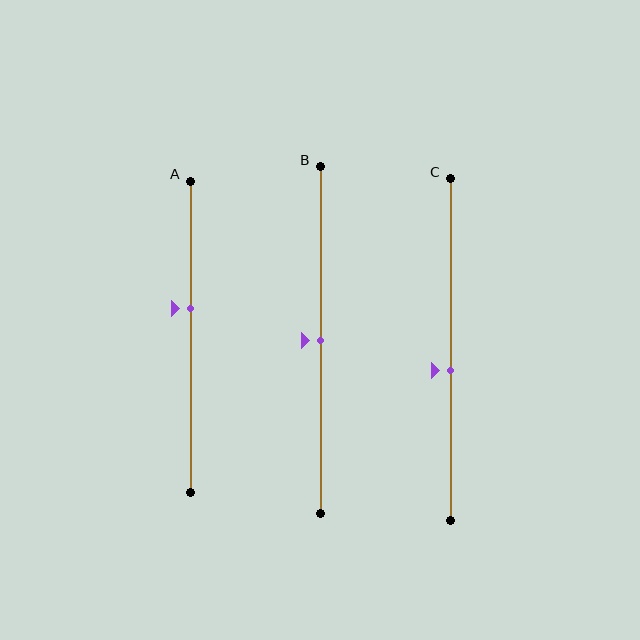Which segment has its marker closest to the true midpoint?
Segment B has its marker closest to the true midpoint.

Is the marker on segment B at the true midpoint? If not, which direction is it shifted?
Yes, the marker on segment B is at the true midpoint.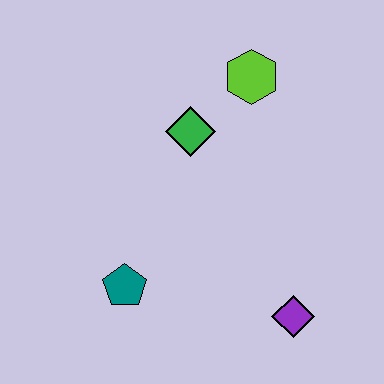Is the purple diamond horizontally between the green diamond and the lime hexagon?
No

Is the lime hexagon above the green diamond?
Yes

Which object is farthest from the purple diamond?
The lime hexagon is farthest from the purple diamond.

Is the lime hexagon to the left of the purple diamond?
Yes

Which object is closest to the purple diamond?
The teal pentagon is closest to the purple diamond.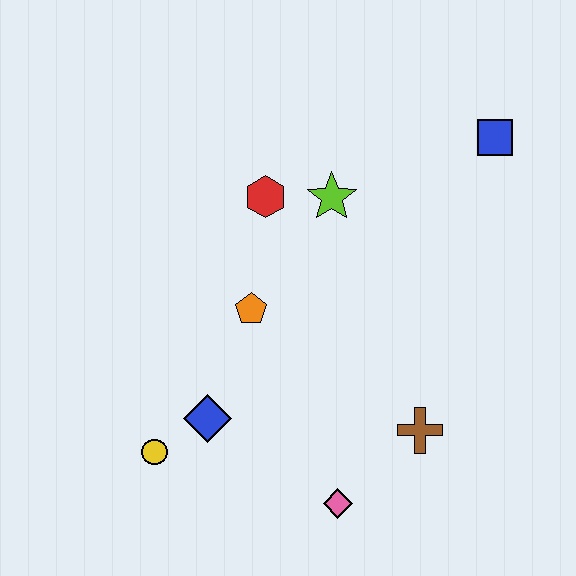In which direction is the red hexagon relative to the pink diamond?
The red hexagon is above the pink diamond.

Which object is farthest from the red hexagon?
The pink diamond is farthest from the red hexagon.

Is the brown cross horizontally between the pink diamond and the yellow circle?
No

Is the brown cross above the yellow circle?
Yes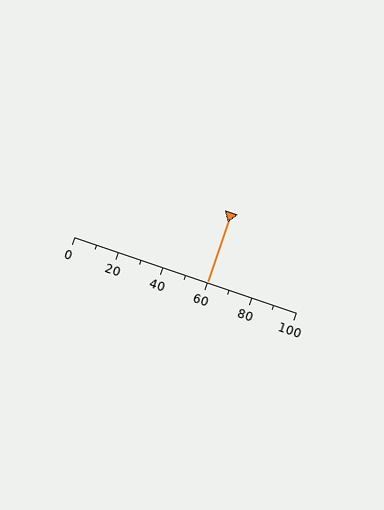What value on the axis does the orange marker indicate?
The marker indicates approximately 60.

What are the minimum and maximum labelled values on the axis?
The axis runs from 0 to 100.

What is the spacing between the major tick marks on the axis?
The major ticks are spaced 20 apart.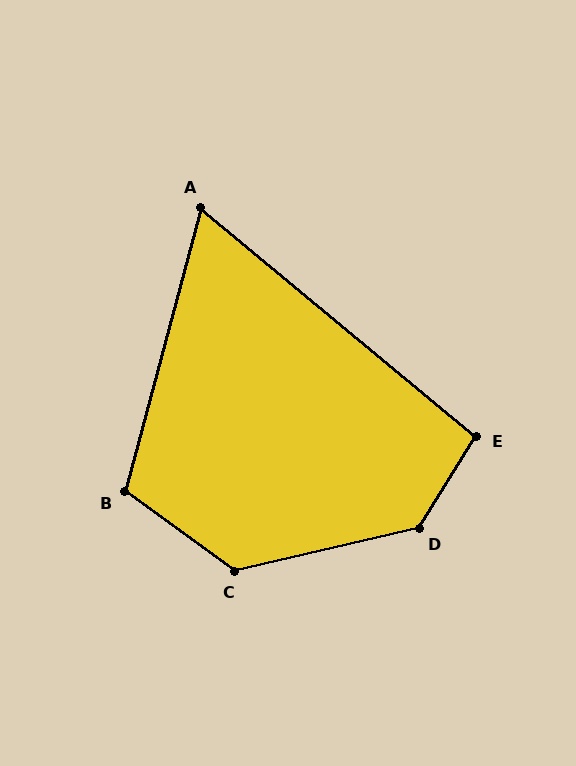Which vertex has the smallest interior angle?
A, at approximately 65 degrees.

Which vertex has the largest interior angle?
D, at approximately 135 degrees.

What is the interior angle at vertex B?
Approximately 111 degrees (obtuse).